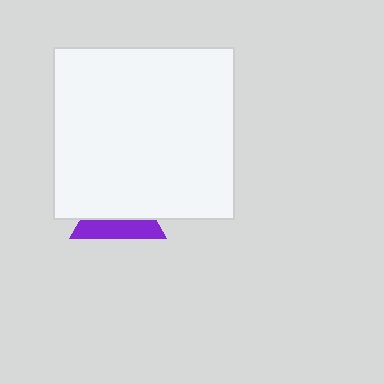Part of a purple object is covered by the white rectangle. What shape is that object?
It is a triangle.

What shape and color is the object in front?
The object in front is a white rectangle.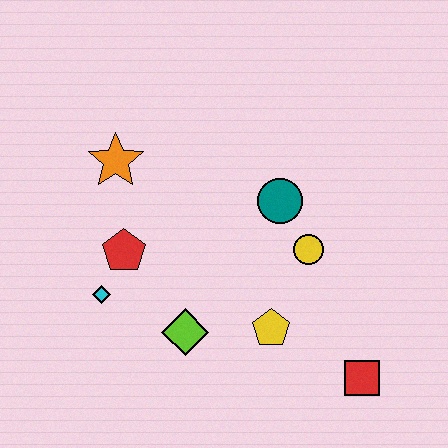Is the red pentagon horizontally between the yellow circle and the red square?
No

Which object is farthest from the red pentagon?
The red square is farthest from the red pentagon.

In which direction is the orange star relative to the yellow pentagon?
The orange star is above the yellow pentagon.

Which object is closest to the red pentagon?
The cyan diamond is closest to the red pentagon.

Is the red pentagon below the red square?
No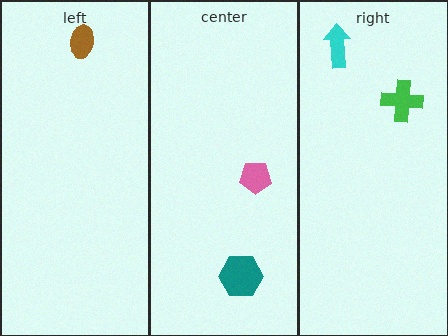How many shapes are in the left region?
1.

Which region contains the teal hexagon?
The center region.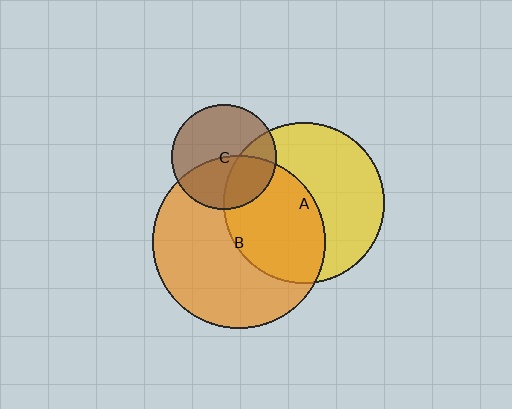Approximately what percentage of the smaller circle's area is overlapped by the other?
Approximately 30%.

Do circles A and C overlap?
Yes.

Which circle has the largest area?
Circle B (orange).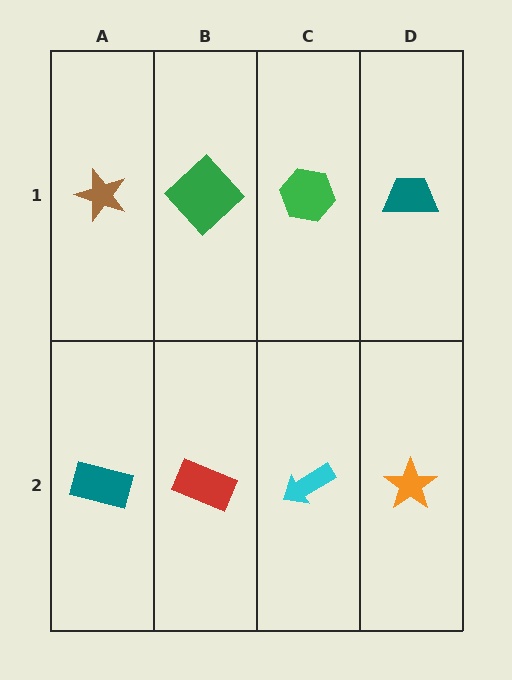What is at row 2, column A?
A teal rectangle.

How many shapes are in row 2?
4 shapes.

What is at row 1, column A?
A brown star.